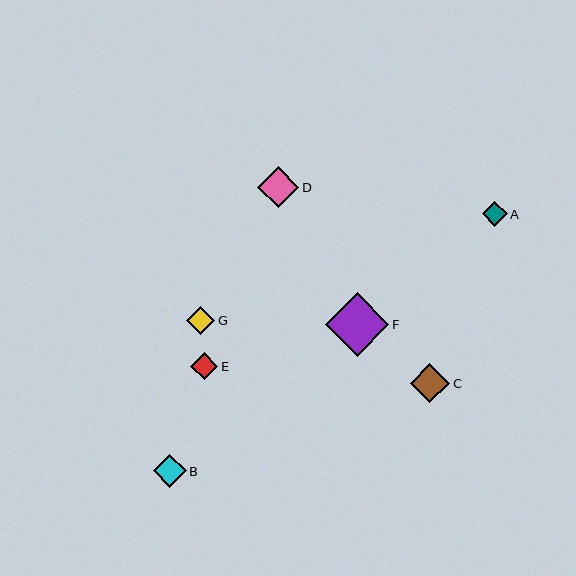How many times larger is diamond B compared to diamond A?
Diamond B is approximately 1.4 times the size of diamond A.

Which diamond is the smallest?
Diamond A is the smallest with a size of approximately 24 pixels.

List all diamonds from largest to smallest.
From largest to smallest: F, D, C, B, G, E, A.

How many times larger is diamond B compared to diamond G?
Diamond B is approximately 1.2 times the size of diamond G.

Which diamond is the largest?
Diamond F is the largest with a size of approximately 63 pixels.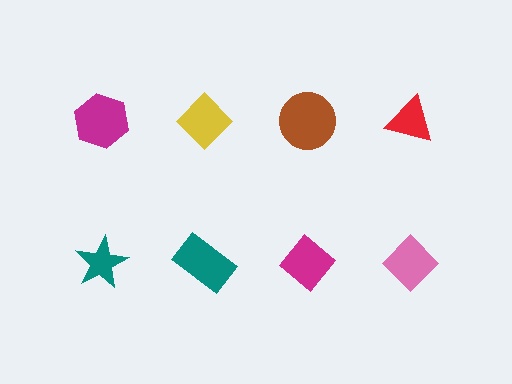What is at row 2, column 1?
A teal star.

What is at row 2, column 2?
A teal rectangle.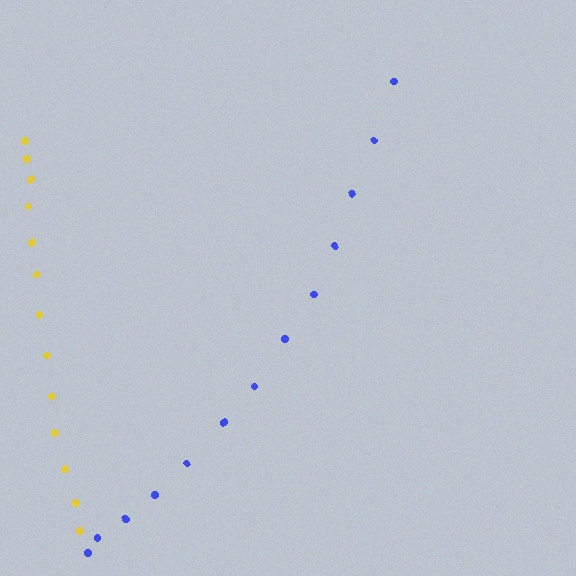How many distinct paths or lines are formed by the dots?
There are 2 distinct paths.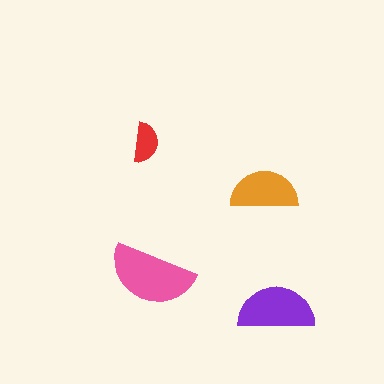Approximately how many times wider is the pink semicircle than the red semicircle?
About 2 times wider.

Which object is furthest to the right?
The purple semicircle is rightmost.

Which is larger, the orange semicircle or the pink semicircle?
The pink one.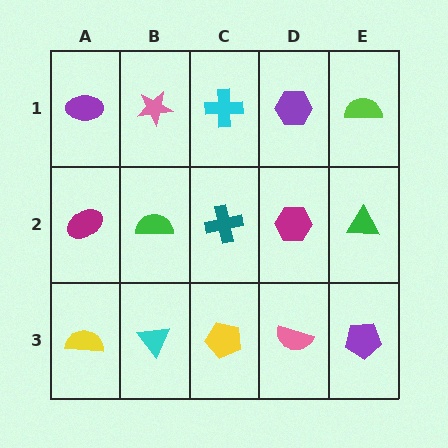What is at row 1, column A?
A purple ellipse.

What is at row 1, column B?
A pink star.